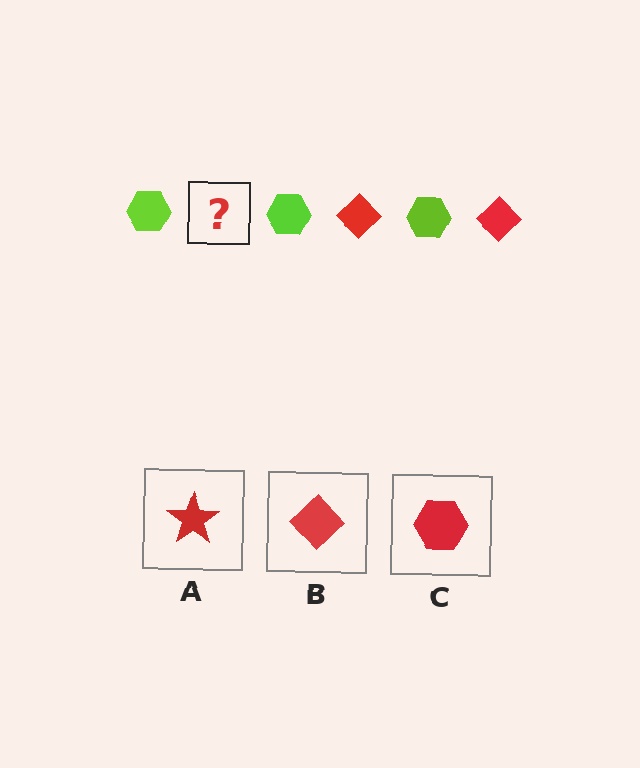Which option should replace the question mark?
Option B.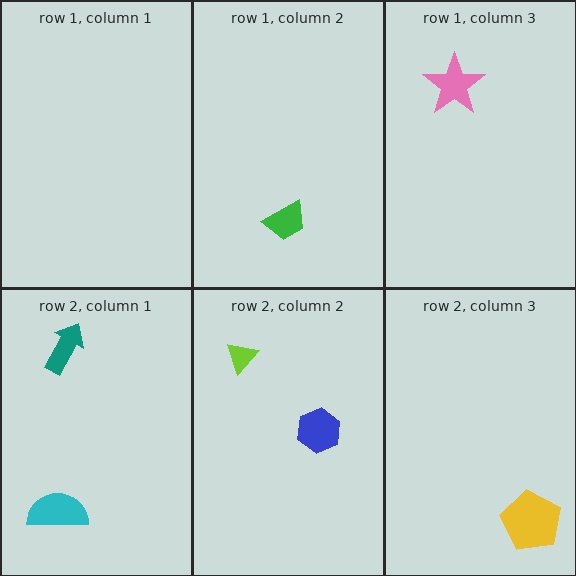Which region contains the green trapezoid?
The row 1, column 2 region.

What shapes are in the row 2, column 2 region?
The blue hexagon, the lime triangle.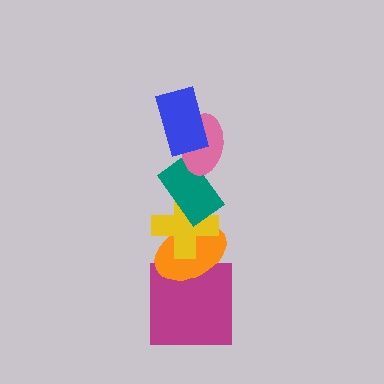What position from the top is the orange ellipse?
The orange ellipse is 5th from the top.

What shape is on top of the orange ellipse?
The yellow cross is on top of the orange ellipse.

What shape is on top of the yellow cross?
The teal rectangle is on top of the yellow cross.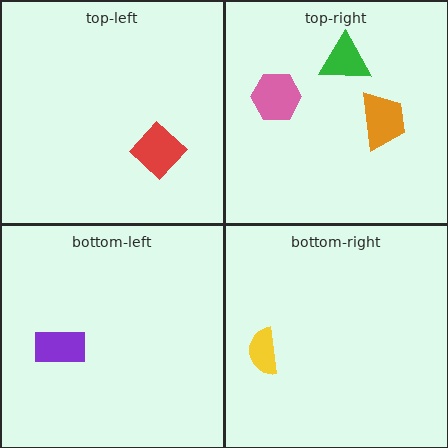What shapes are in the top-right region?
The green triangle, the pink hexagon, the orange trapezoid.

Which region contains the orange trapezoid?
The top-right region.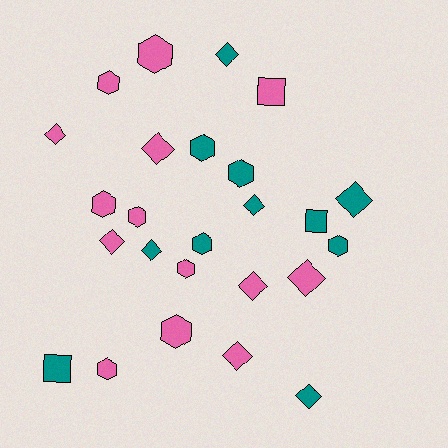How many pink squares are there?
There is 1 pink square.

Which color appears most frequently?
Pink, with 14 objects.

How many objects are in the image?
There are 25 objects.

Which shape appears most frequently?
Diamond, with 11 objects.